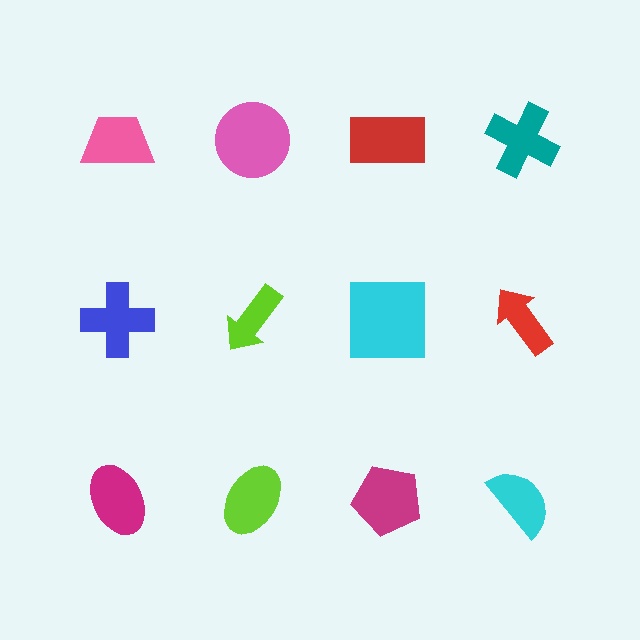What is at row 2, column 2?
A lime arrow.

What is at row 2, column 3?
A cyan square.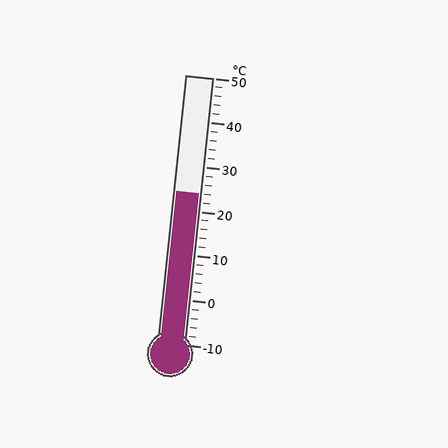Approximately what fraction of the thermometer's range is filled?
The thermometer is filled to approximately 55% of its range.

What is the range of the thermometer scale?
The thermometer scale ranges from -10°C to 50°C.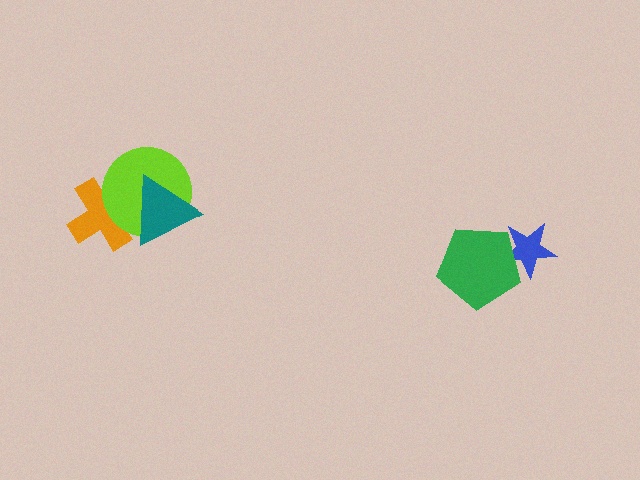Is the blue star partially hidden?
Yes, it is partially covered by another shape.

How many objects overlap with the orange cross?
2 objects overlap with the orange cross.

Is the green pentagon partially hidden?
No, no other shape covers it.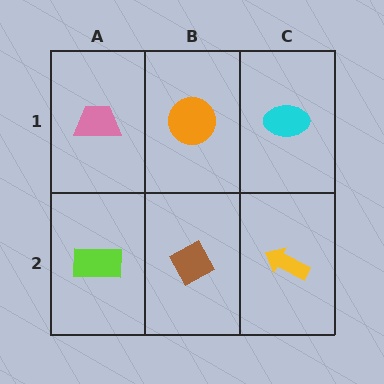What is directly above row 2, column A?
A pink trapezoid.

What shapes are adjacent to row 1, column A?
A lime rectangle (row 2, column A), an orange circle (row 1, column B).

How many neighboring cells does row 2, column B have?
3.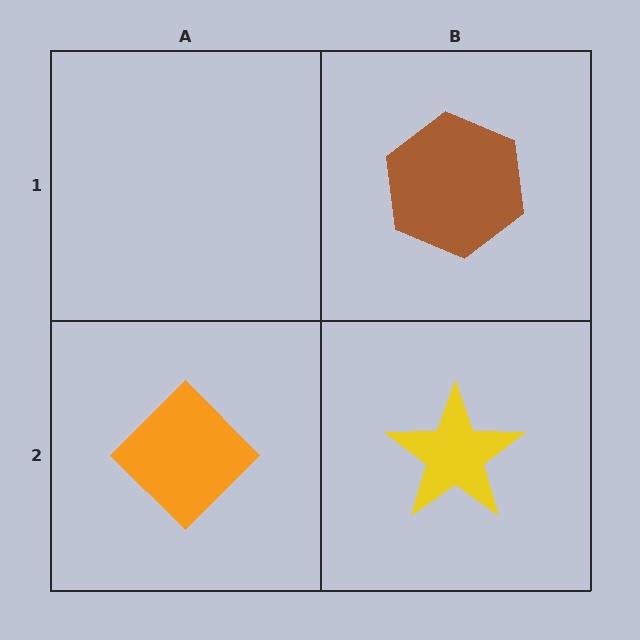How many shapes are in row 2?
2 shapes.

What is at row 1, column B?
A brown hexagon.